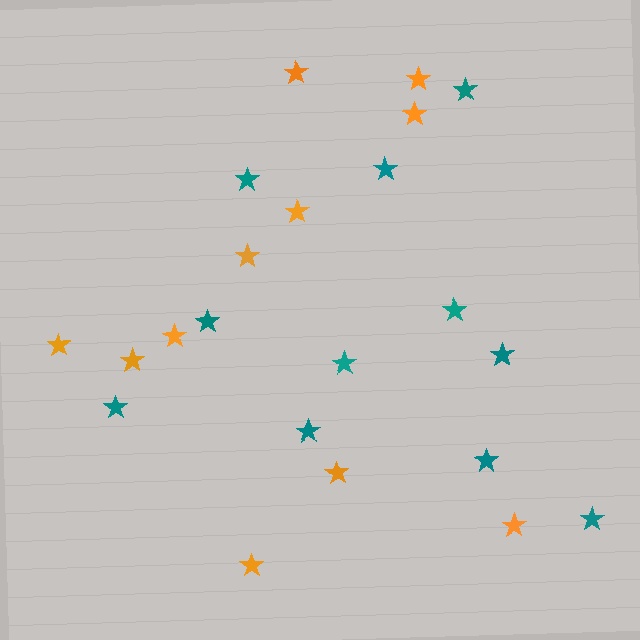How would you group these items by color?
There are 2 groups: one group of teal stars (11) and one group of orange stars (11).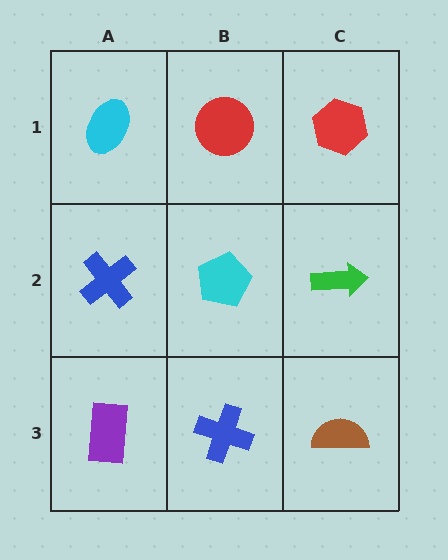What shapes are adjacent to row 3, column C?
A green arrow (row 2, column C), a blue cross (row 3, column B).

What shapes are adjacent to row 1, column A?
A blue cross (row 2, column A), a red circle (row 1, column B).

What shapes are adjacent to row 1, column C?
A green arrow (row 2, column C), a red circle (row 1, column B).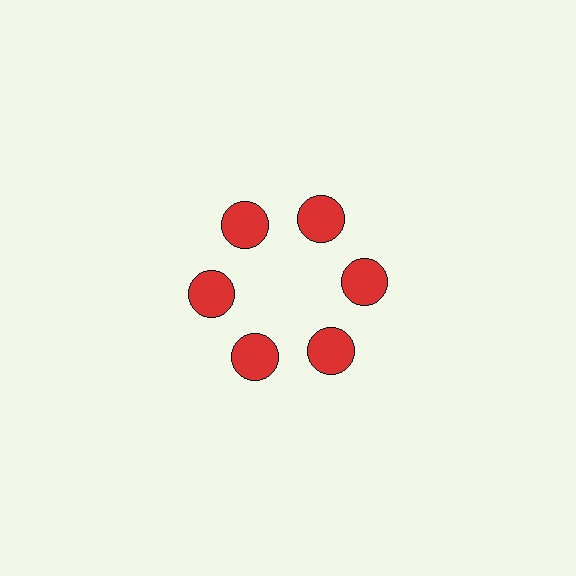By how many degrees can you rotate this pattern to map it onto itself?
The pattern maps onto itself every 60 degrees of rotation.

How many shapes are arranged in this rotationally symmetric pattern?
There are 6 shapes, arranged in 6 groups of 1.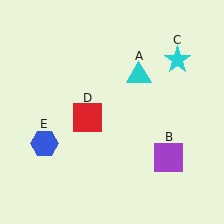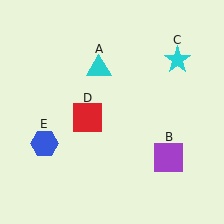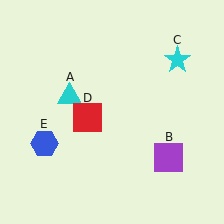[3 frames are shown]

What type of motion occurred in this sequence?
The cyan triangle (object A) rotated counterclockwise around the center of the scene.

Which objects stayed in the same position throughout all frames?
Purple square (object B) and cyan star (object C) and red square (object D) and blue hexagon (object E) remained stationary.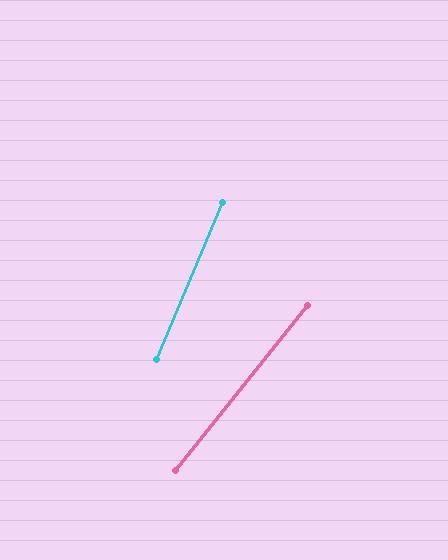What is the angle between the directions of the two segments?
Approximately 16 degrees.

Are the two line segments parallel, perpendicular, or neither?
Neither parallel nor perpendicular — they differ by about 16°.